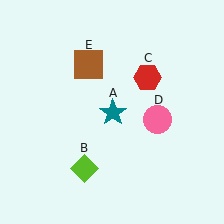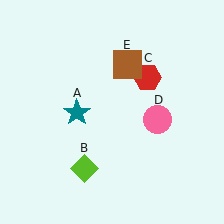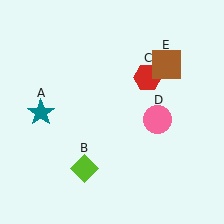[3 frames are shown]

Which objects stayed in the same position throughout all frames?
Lime diamond (object B) and red hexagon (object C) and pink circle (object D) remained stationary.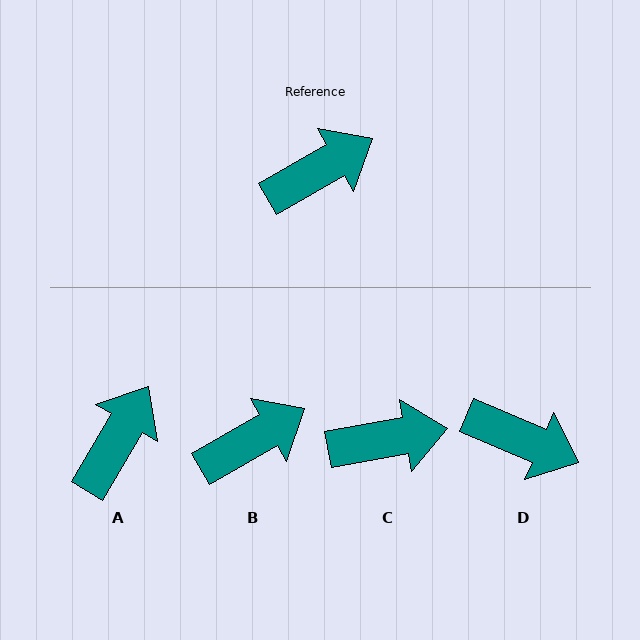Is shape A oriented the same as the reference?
No, it is off by about 30 degrees.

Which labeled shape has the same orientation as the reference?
B.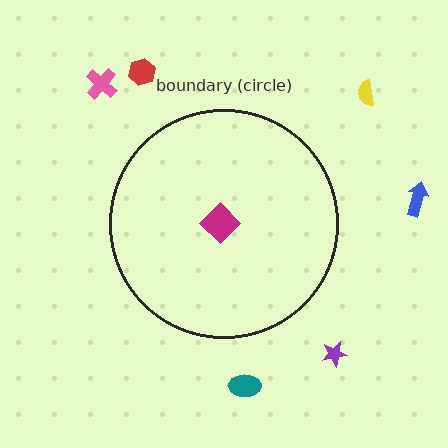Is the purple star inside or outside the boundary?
Outside.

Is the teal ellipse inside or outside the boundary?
Outside.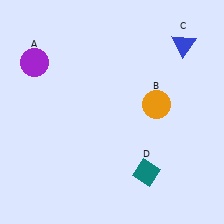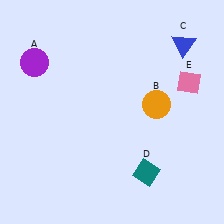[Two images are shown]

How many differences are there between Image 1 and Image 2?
There is 1 difference between the two images.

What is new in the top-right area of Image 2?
A pink diamond (E) was added in the top-right area of Image 2.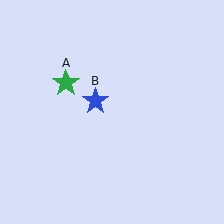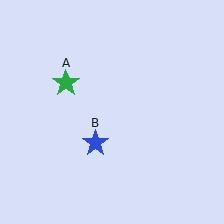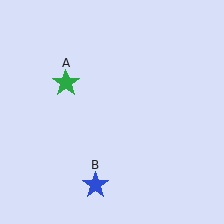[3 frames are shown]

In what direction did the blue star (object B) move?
The blue star (object B) moved down.